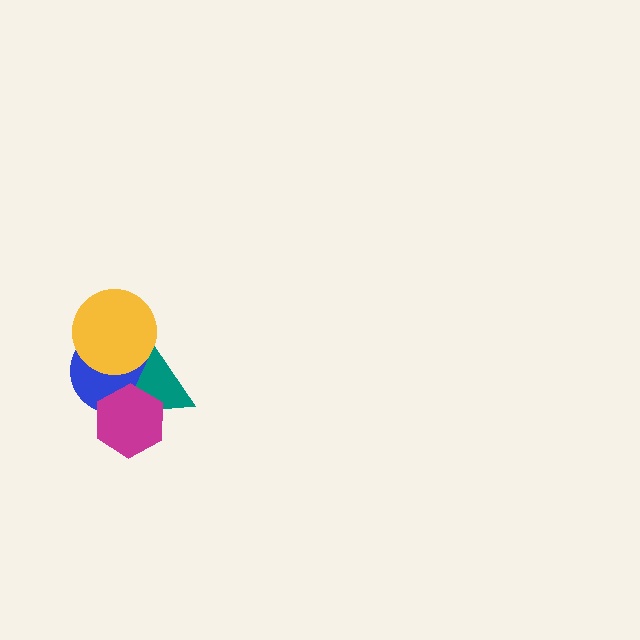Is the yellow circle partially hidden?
Yes, it is partially covered by another shape.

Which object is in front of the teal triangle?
The magenta hexagon is in front of the teal triangle.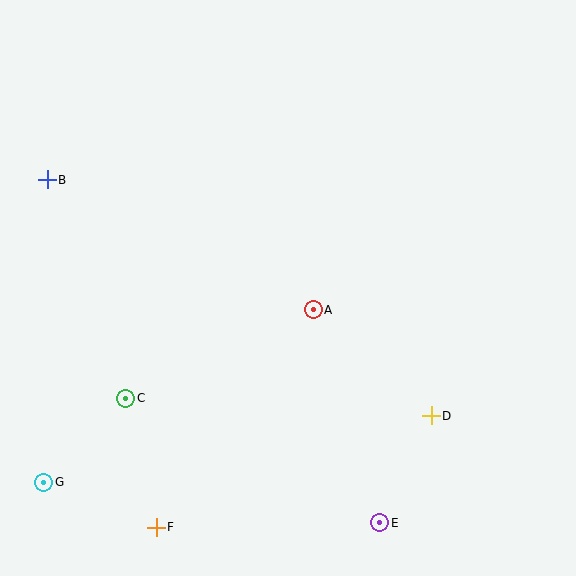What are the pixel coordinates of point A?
Point A is at (313, 310).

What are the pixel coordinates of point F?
Point F is at (156, 527).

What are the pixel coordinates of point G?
Point G is at (44, 482).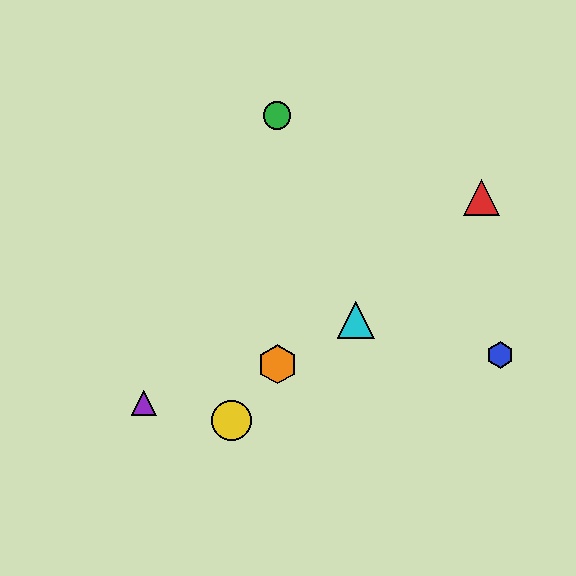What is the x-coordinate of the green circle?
The green circle is at x≈277.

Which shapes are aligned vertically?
The green circle, the orange hexagon are aligned vertically.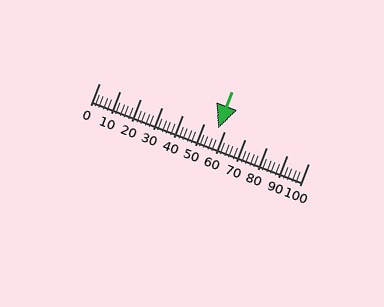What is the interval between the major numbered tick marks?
The major tick marks are spaced 10 units apart.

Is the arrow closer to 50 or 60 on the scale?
The arrow is closer to 60.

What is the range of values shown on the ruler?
The ruler shows values from 0 to 100.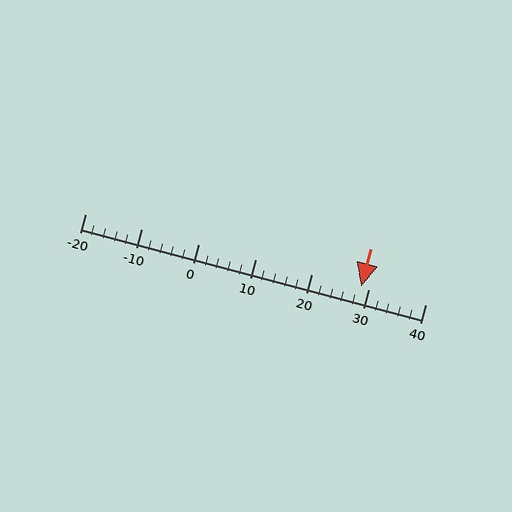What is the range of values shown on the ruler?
The ruler shows values from -20 to 40.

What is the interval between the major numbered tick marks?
The major tick marks are spaced 10 units apart.